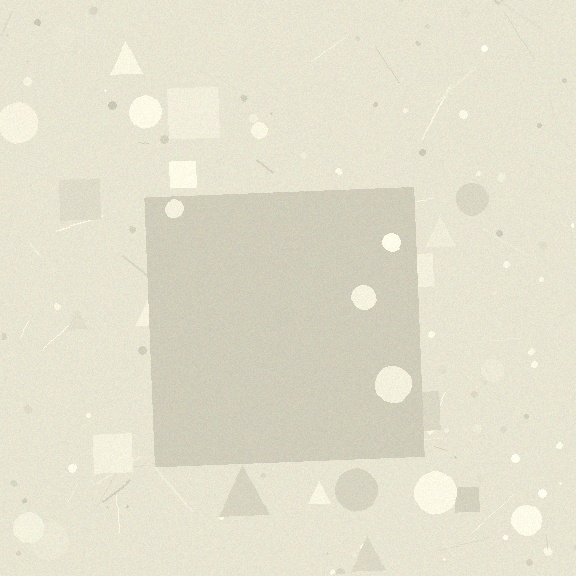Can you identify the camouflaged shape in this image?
The camouflaged shape is a square.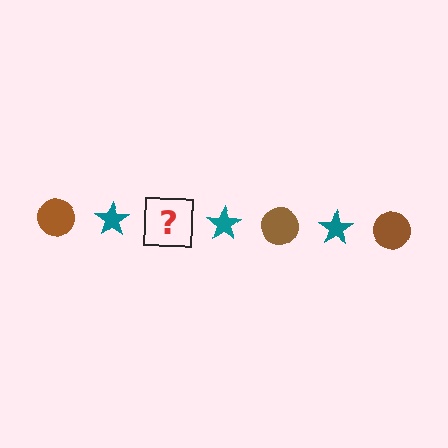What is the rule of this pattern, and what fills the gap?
The rule is that the pattern alternates between brown circle and teal star. The gap should be filled with a brown circle.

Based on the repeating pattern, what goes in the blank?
The blank should be a brown circle.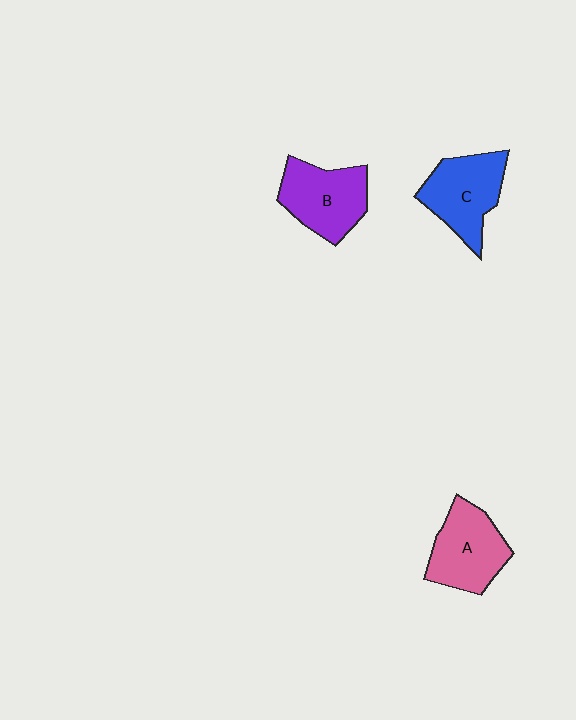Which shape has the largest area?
Shape C (blue).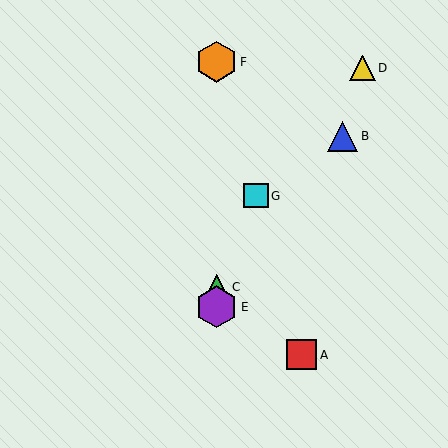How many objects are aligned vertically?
3 objects (C, E, F) are aligned vertically.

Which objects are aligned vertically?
Objects C, E, F are aligned vertically.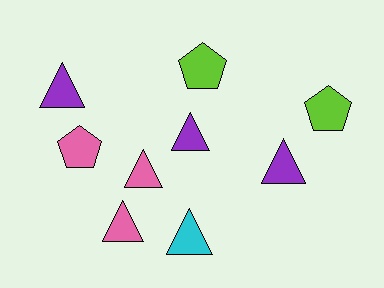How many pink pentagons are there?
There is 1 pink pentagon.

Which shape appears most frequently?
Triangle, with 6 objects.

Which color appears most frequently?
Pink, with 3 objects.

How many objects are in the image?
There are 9 objects.